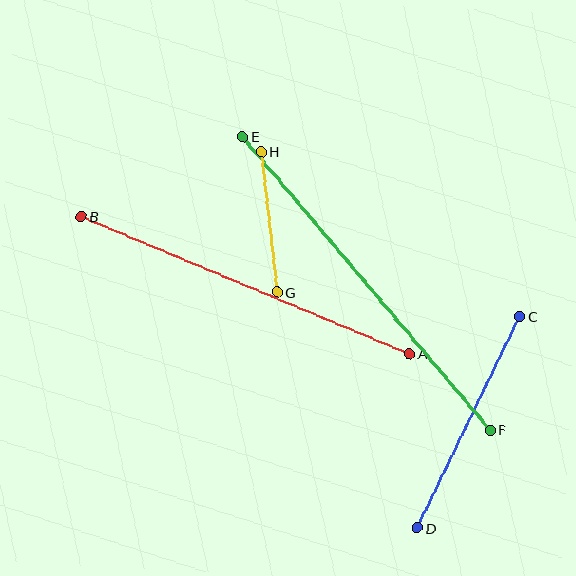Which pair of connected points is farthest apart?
Points E and F are farthest apart.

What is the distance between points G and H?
The distance is approximately 141 pixels.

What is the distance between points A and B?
The distance is approximately 356 pixels.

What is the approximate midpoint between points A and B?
The midpoint is at approximately (245, 285) pixels.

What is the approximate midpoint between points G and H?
The midpoint is at approximately (269, 222) pixels.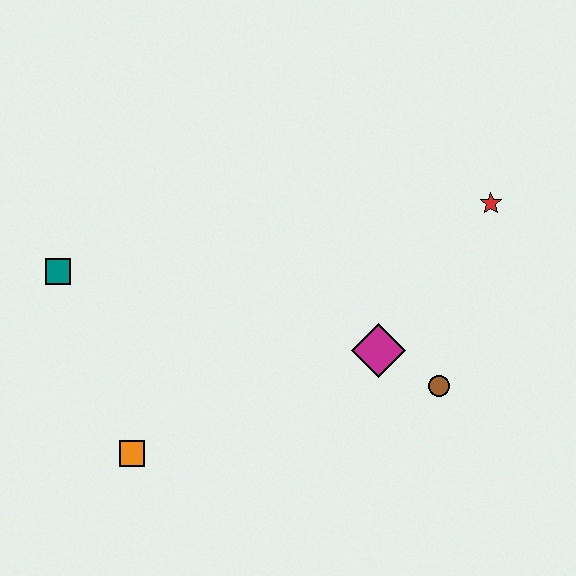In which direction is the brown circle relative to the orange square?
The brown circle is to the right of the orange square.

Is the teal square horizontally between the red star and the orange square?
No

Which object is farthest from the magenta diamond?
The teal square is farthest from the magenta diamond.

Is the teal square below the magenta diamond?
No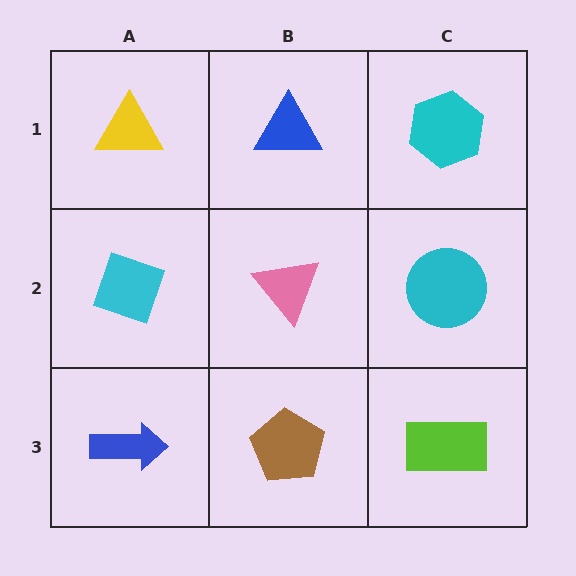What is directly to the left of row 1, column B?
A yellow triangle.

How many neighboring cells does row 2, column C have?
3.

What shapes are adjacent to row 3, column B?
A pink triangle (row 2, column B), a blue arrow (row 3, column A), a lime rectangle (row 3, column C).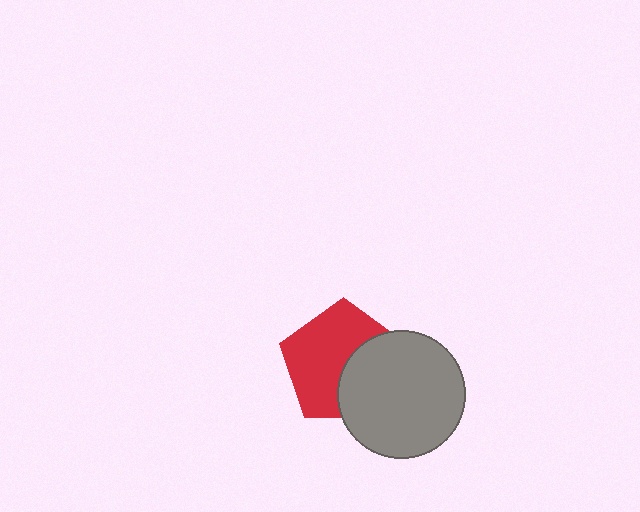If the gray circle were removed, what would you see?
You would see the complete red pentagon.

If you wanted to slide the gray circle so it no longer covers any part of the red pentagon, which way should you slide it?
Slide it right — that is the most direct way to separate the two shapes.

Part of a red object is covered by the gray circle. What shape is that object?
It is a pentagon.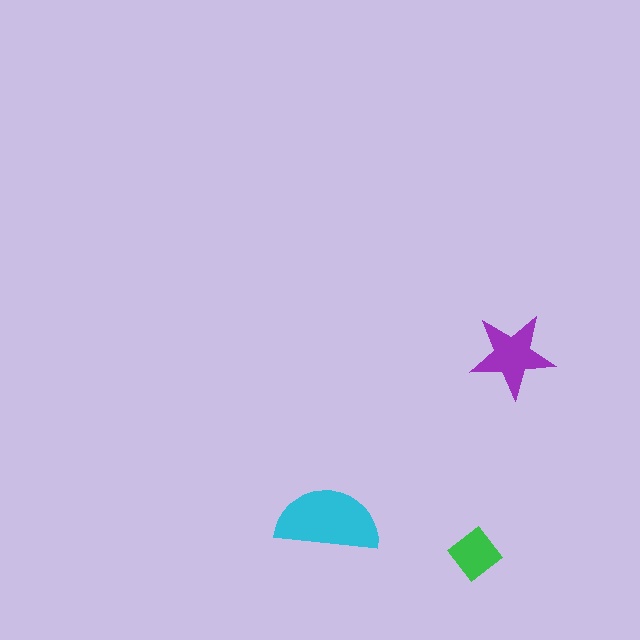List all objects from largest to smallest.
The cyan semicircle, the purple star, the green diamond.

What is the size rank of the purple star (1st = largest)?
2nd.